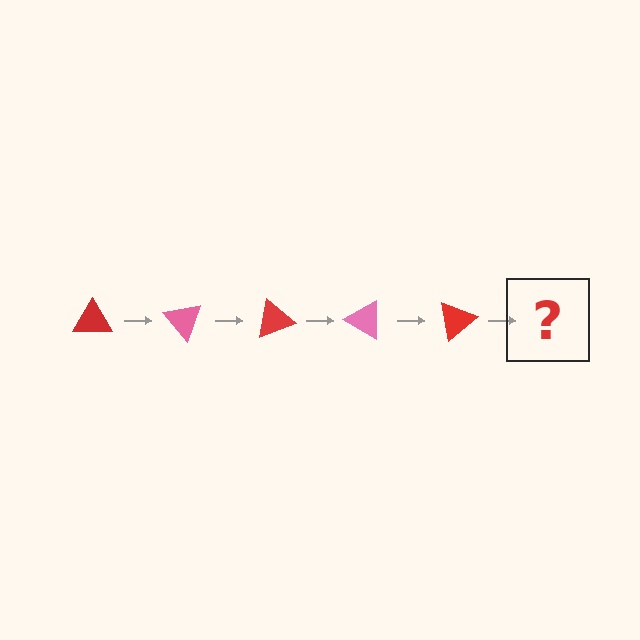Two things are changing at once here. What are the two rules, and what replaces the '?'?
The two rules are that it rotates 50 degrees each step and the color cycles through red and pink. The '?' should be a pink triangle, rotated 250 degrees from the start.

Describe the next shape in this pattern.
It should be a pink triangle, rotated 250 degrees from the start.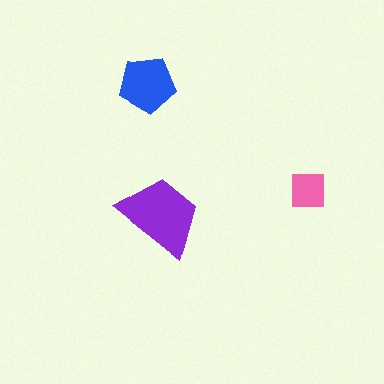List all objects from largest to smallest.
The purple trapezoid, the blue pentagon, the pink square.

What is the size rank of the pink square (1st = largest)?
3rd.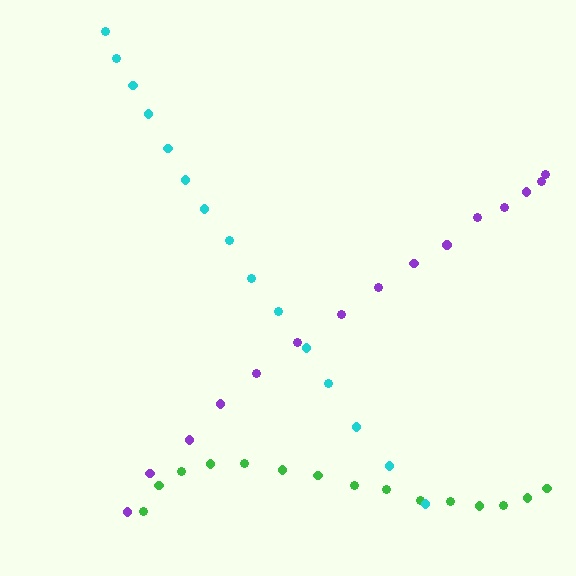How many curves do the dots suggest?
There are 3 distinct paths.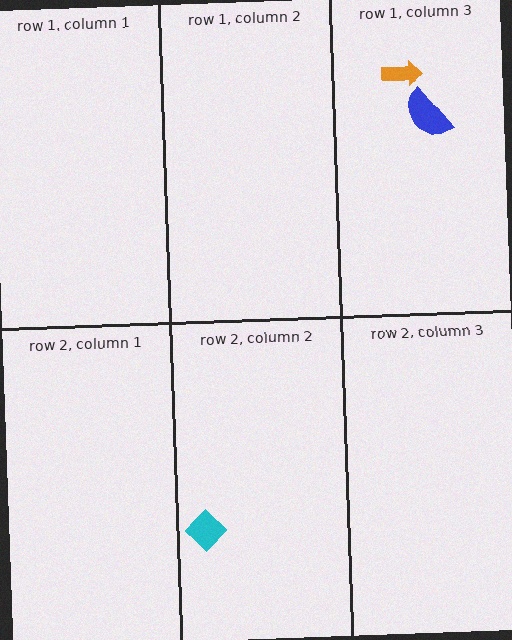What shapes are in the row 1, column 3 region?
The blue semicircle, the orange arrow.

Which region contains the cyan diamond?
The row 2, column 2 region.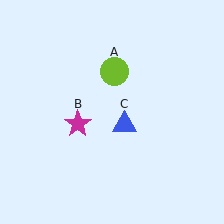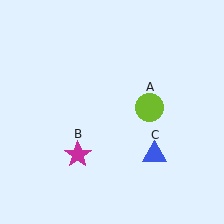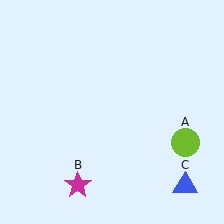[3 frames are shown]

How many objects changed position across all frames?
3 objects changed position: lime circle (object A), magenta star (object B), blue triangle (object C).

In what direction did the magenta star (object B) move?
The magenta star (object B) moved down.